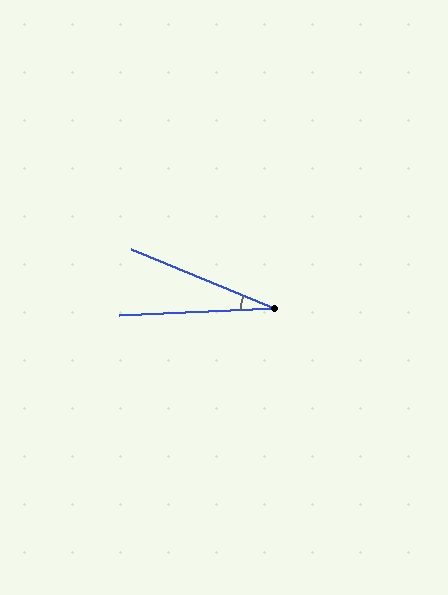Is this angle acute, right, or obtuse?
It is acute.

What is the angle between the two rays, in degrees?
Approximately 25 degrees.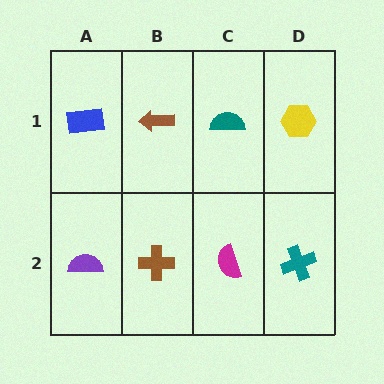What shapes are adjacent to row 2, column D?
A yellow hexagon (row 1, column D), a magenta semicircle (row 2, column C).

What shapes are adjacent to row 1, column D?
A teal cross (row 2, column D), a teal semicircle (row 1, column C).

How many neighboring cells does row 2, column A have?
2.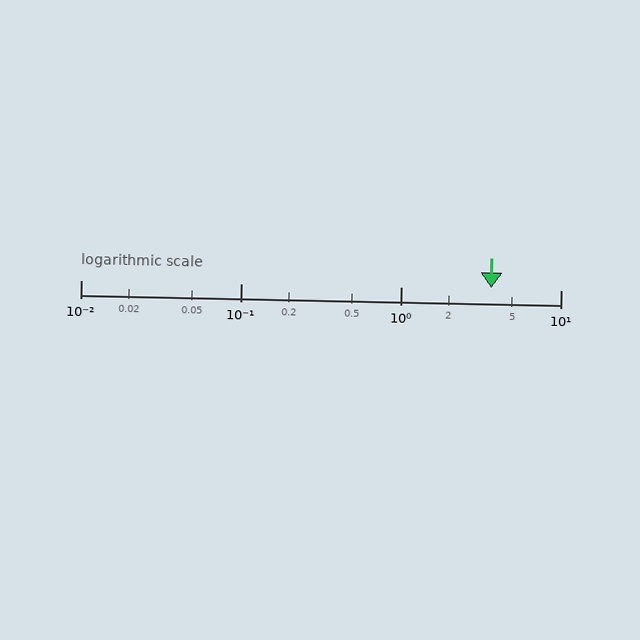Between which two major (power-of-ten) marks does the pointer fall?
The pointer is between 1 and 10.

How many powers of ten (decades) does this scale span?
The scale spans 3 decades, from 0.01 to 10.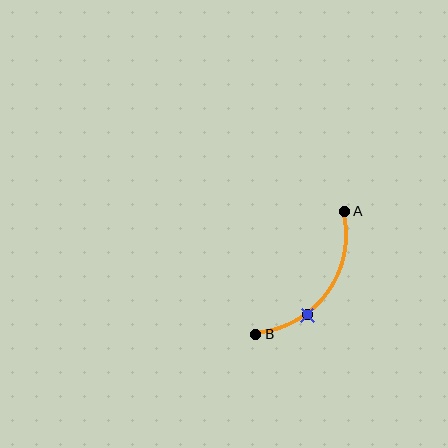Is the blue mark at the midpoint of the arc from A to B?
No. The blue mark lies on the arc but is closer to endpoint B. The arc midpoint would be at the point on the curve equidistant along the arc from both A and B.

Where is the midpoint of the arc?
The arc midpoint is the point on the curve farthest from the straight line joining A and B. It sits below and to the right of that line.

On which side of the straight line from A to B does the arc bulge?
The arc bulges below and to the right of the straight line connecting A and B.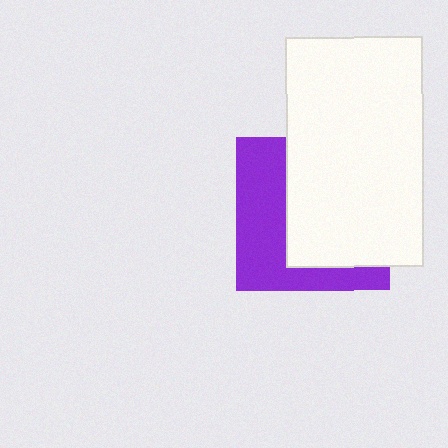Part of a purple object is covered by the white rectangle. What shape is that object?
It is a square.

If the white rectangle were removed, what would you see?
You would see the complete purple square.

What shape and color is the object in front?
The object in front is a white rectangle.